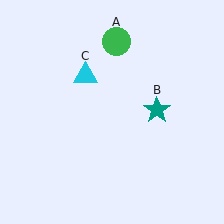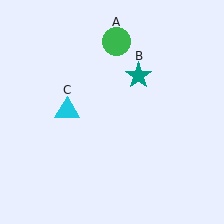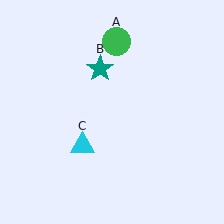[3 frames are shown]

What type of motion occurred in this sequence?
The teal star (object B), cyan triangle (object C) rotated counterclockwise around the center of the scene.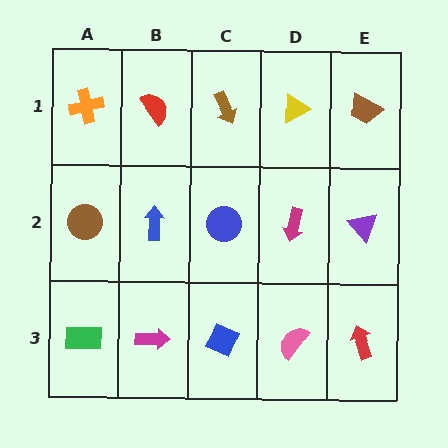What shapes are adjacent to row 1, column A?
A brown circle (row 2, column A), a red semicircle (row 1, column B).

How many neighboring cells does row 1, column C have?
3.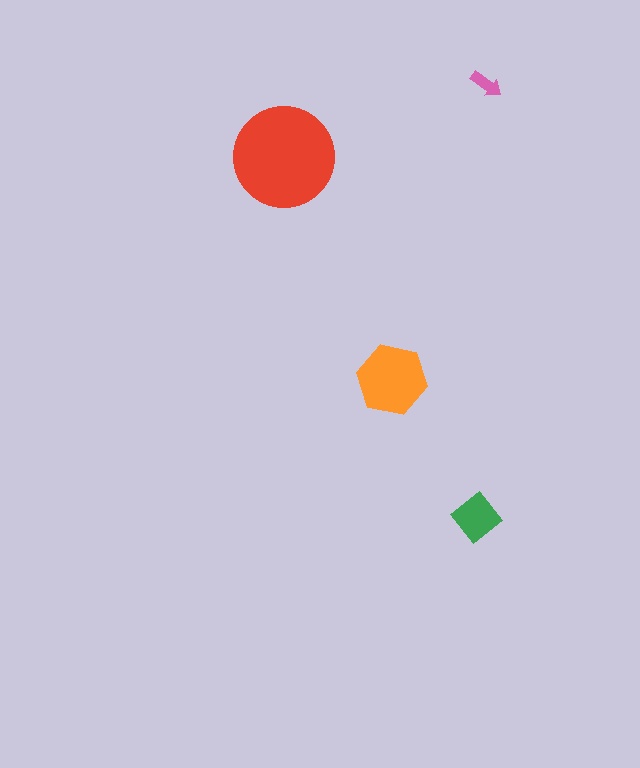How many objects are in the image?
There are 4 objects in the image.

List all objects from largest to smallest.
The red circle, the orange hexagon, the green diamond, the pink arrow.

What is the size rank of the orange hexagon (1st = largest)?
2nd.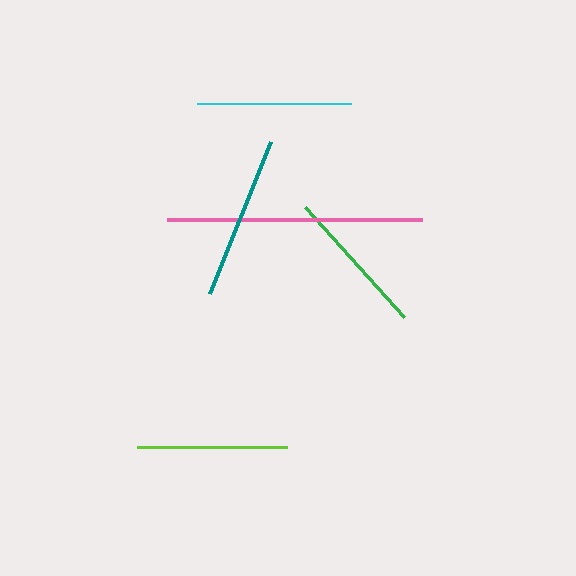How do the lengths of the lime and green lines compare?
The lime and green lines are approximately the same length.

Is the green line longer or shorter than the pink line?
The pink line is longer than the green line.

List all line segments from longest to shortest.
From longest to shortest: pink, teal, cyan, lime, green.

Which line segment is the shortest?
The green line is the shortest at approximately 148 pixels.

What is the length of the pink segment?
The pink segment is approximately 255 pixels long.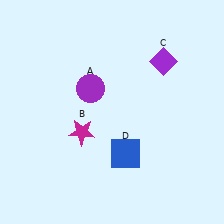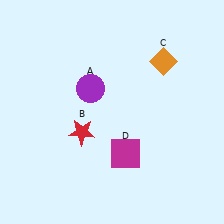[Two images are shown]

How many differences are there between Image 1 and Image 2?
There are 3 differences between the two images.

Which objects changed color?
B changed from magenta to red. C changed from purple to orange. D changed from blue to magenta.